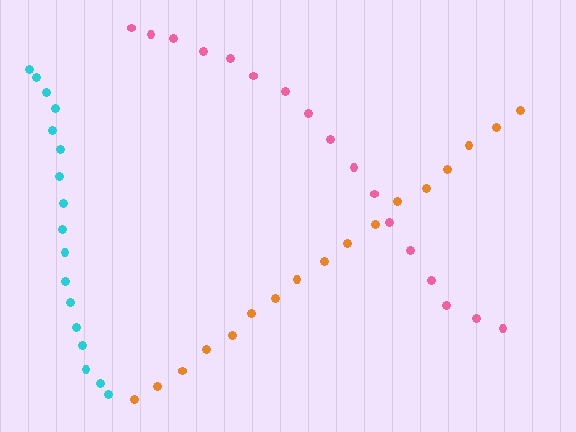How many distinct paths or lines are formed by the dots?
There are 3 distinct paths.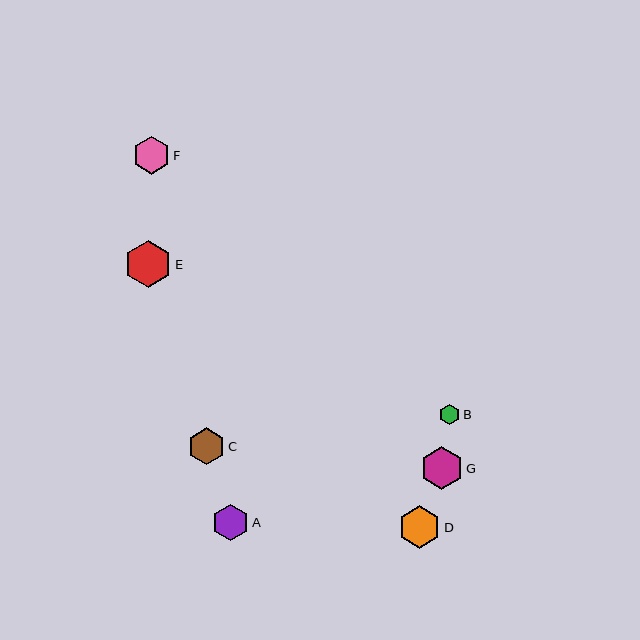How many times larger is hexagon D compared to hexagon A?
Hexagon D is approximately 1.2 times the size of hexagon A.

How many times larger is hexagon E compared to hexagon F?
Hexagon E is approximately 1.3 times the size of hexagon F.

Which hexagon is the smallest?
Hexagon B is the smallest with a size of approximately 20 pixels.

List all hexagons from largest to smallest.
From largest to smallest: E, G, D, F, C, A, B.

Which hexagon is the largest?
Hexagon E is the largest with a size of approximately 48 pixels.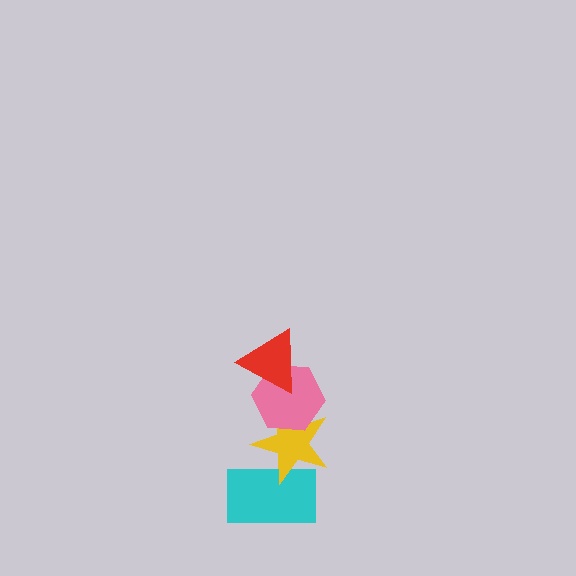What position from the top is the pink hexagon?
The pink hexagon is 2nd from the top.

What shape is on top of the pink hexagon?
The red triangle is on top of the pink hexagon.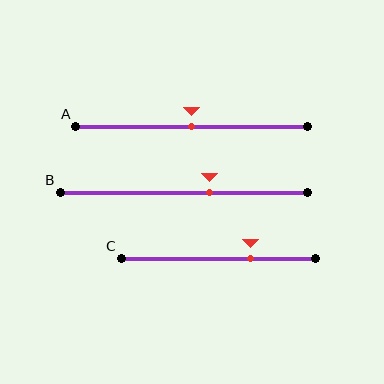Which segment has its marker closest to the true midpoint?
Segment A has its marker closest to the true midpoint.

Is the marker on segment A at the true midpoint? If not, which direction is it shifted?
Yes, the marker on segment A is at the true midpoint.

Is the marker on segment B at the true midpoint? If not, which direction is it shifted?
No, the marker on segment B is shifted to the right by about 10% of the segment length.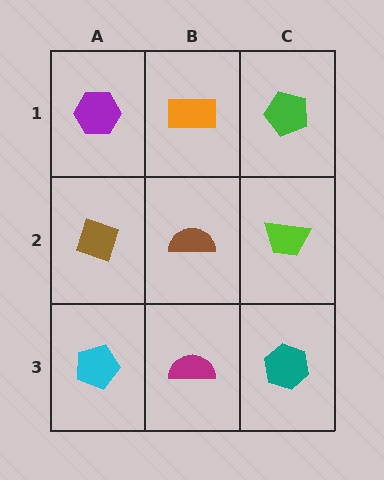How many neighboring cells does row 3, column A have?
2.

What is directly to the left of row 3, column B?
A cyan pentagon.